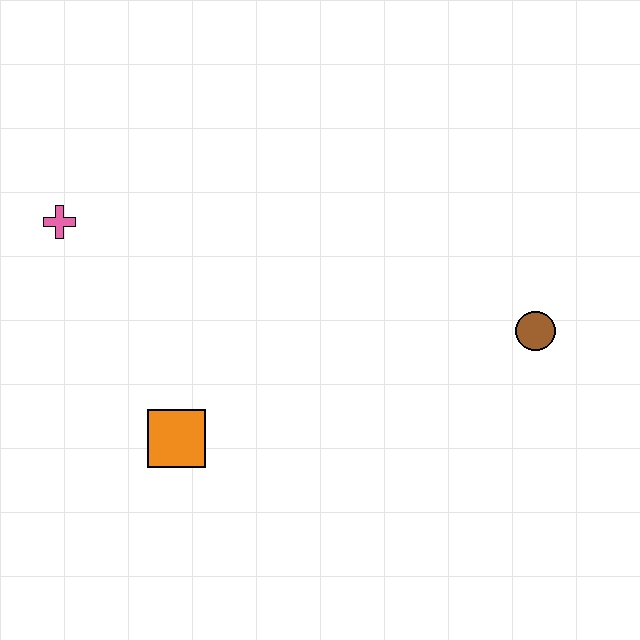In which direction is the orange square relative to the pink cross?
The orange square is below the pink cross.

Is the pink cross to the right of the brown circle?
No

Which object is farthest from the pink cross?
The brown circle is farthest from the pink cross.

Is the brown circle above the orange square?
Yes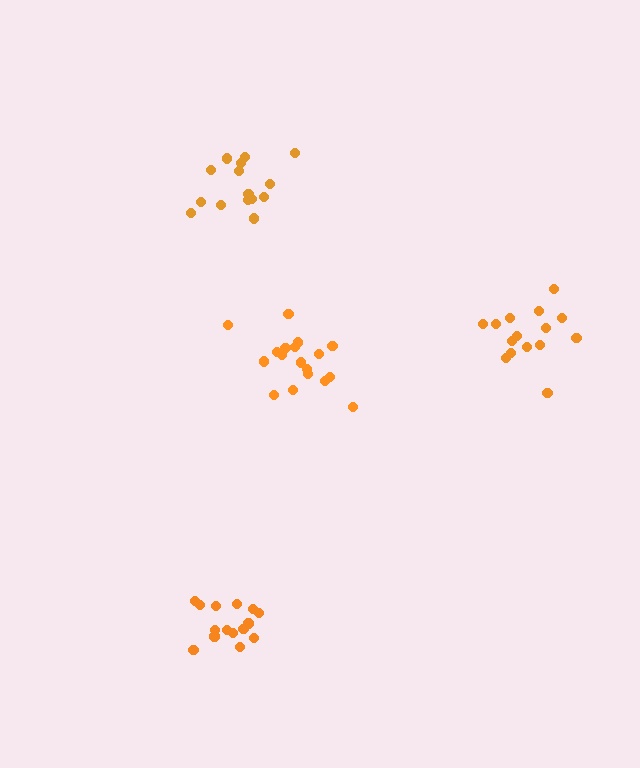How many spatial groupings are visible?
There are 4 spatial groupings.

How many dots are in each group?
Group 1: 15 dots, Group 2: 15 dots, Group 3: 18 dots, Group 4: 15 dots (63 total).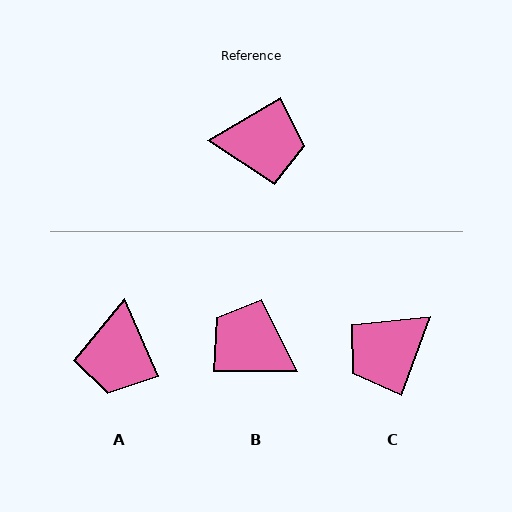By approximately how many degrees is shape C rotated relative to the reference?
Approximately 141 degrees clockwise.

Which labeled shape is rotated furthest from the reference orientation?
B, about 150 degrees away.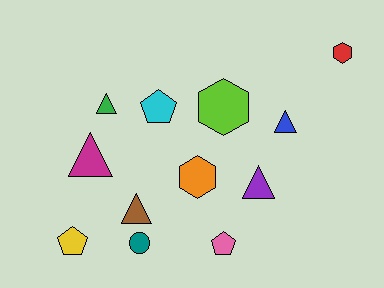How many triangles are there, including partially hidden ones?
There are 5 triangles.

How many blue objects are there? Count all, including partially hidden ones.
There is 1 blue object.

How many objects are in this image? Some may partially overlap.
There are 12 objects.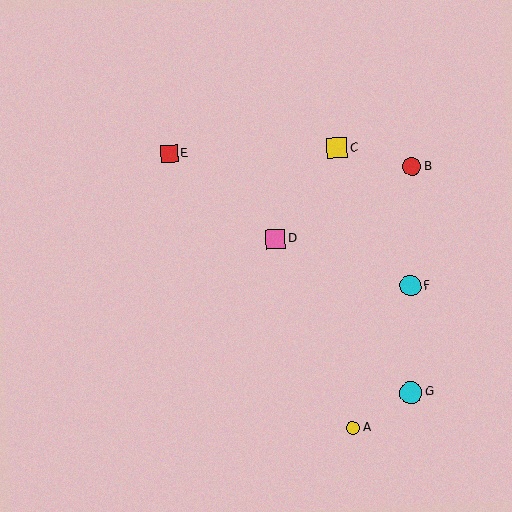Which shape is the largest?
The cyan circle (labeled G) is the largest.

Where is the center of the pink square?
The center of the pink square is at (275, 239).